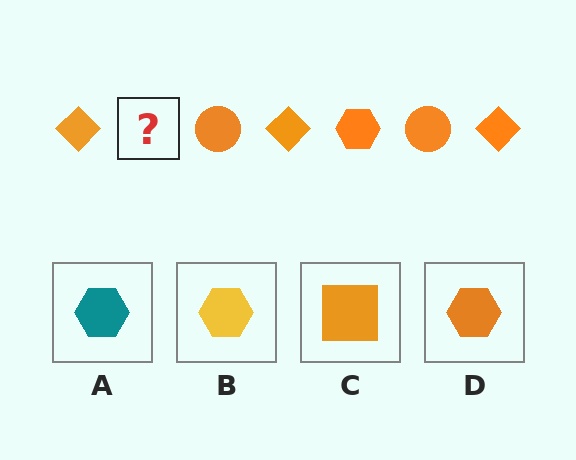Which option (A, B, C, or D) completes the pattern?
D.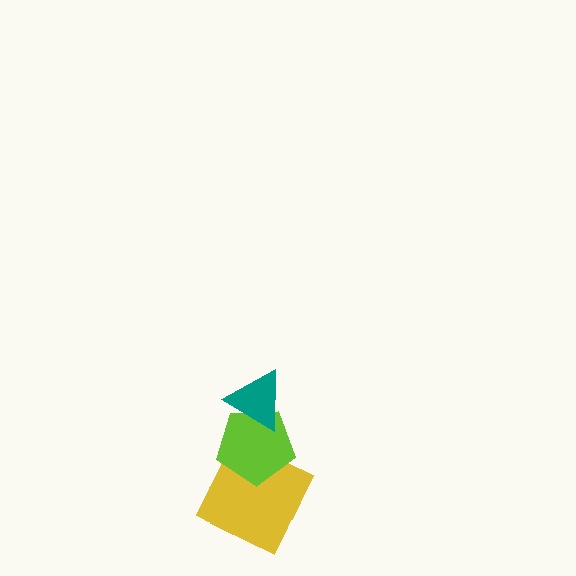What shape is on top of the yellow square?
The lime pentagon is on top of the yellow square.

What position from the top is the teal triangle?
The teal triangle is 1st from the top.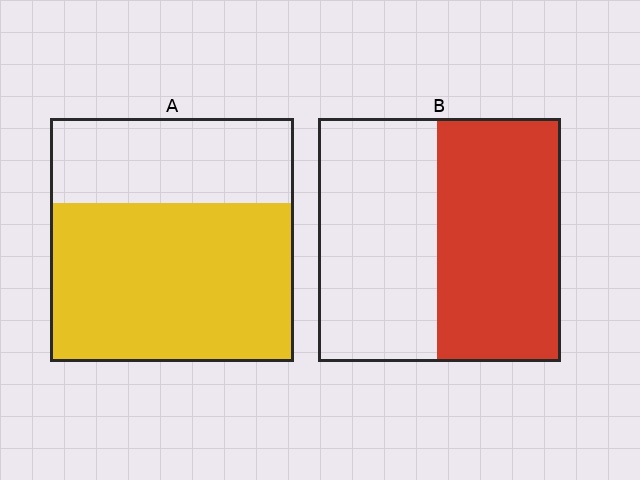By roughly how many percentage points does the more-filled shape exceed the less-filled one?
By roughly 15 percentage points (A over B).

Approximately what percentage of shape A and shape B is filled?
A is approximately 65% and B is approximately 50%.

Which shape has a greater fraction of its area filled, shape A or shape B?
Shape A.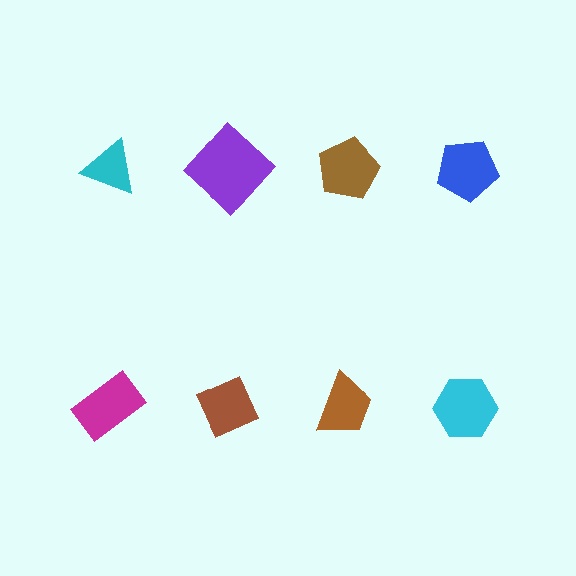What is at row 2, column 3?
A brown trapezoid.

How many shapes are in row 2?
4 shapes.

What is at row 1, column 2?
A purple diamond.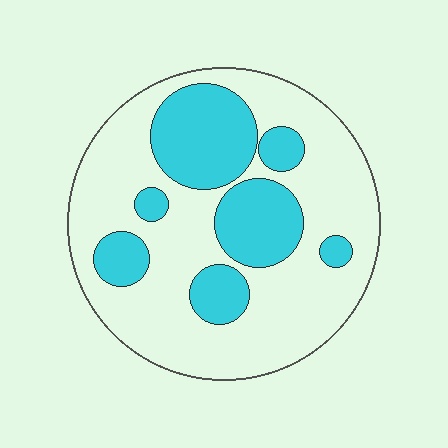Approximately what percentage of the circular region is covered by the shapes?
Approximately 30%.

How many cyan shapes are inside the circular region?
7.